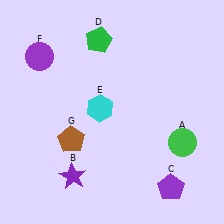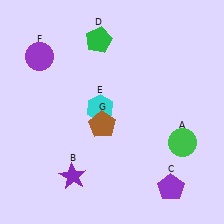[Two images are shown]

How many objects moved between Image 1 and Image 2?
1 object moved between the two images.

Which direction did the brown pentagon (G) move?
The brown pentagon (G) moved right.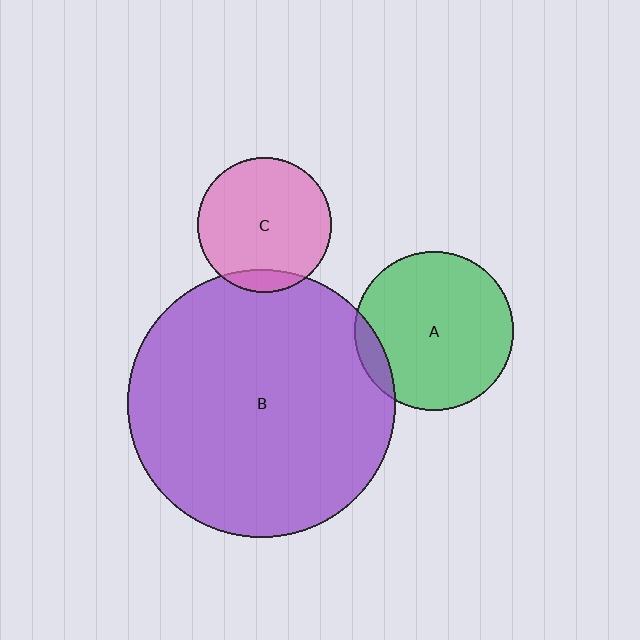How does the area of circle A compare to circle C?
Approximately 1.4 times.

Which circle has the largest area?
Circle B (purple).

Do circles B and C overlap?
Yes.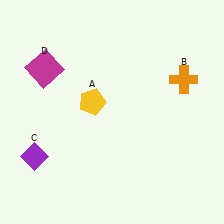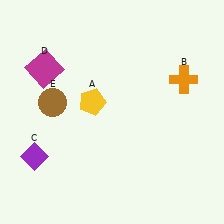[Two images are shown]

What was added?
A brown circle (E) was added in Image 2.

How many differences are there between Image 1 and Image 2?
There is 1 difference between the two images.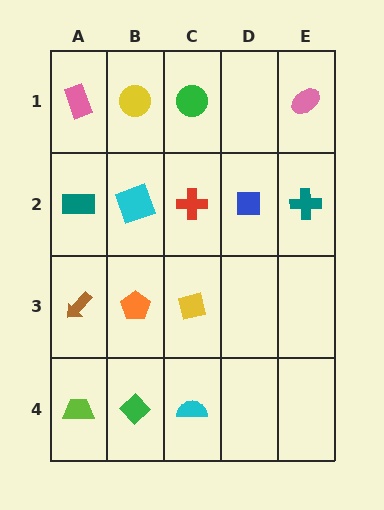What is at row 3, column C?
A yellow square.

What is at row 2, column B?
A cyan square.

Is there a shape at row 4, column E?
No, that cell is empty.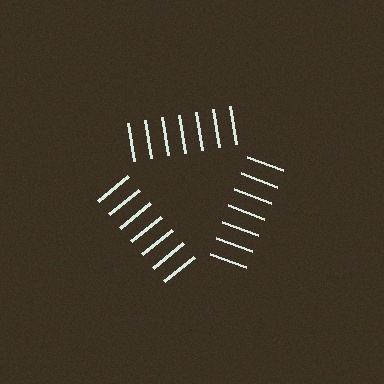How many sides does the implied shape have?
3 sides — the line-ends trace a triangle.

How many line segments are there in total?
21 — 7 along each of the 3 edges.